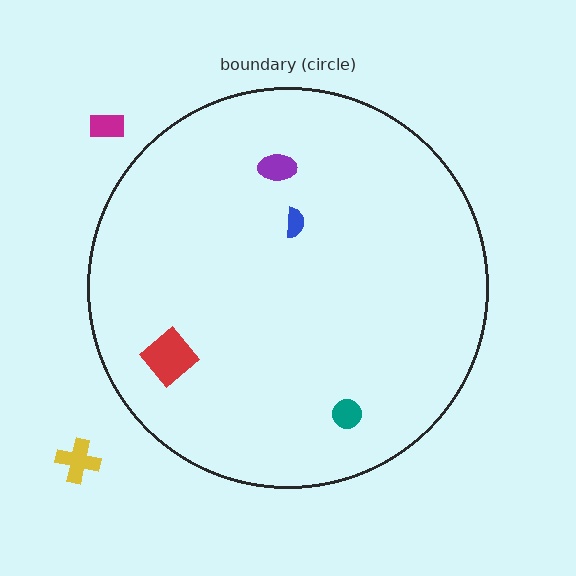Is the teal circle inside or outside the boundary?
Inside.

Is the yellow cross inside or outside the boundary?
Outside.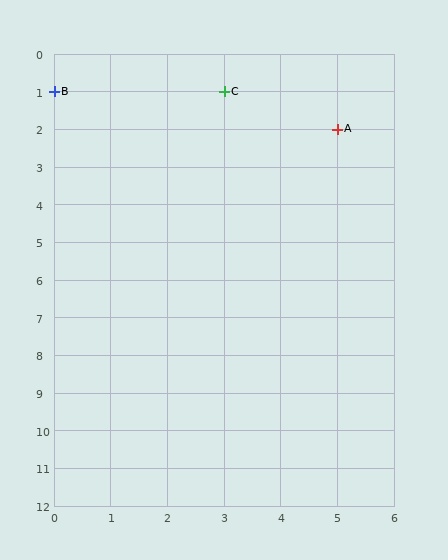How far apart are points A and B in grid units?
Points A and B are 5 columns and 1 row apart (about 5.1 grid units diagonally).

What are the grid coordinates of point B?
Point B is at grid coordinates (0, 1).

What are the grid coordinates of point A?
Point A is at grid coordinates (5, 2).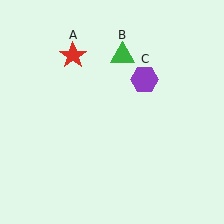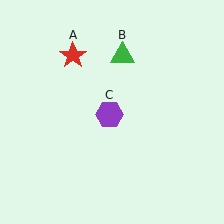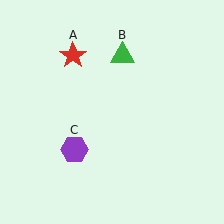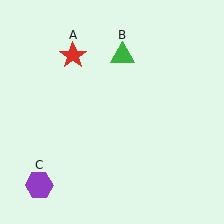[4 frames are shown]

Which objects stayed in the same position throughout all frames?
Red star (object A) and green triangle (object B) remained stationary.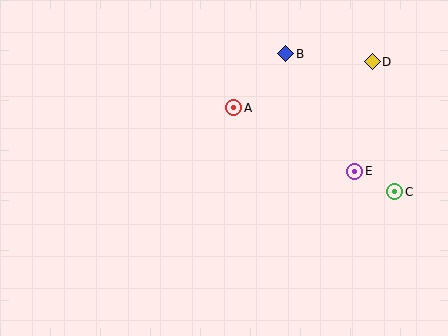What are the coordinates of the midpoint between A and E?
The midpoint between A and E is at (294, 140).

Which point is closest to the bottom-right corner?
Point C is closest to the bottom-right corner.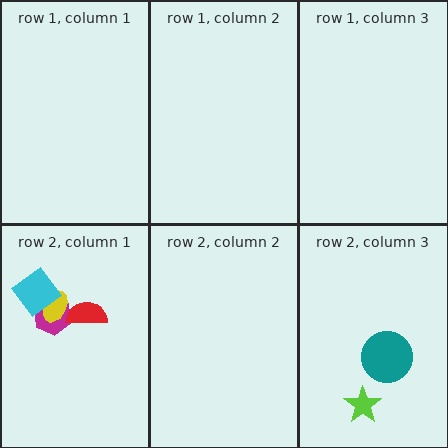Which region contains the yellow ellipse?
The row 2, column 1 region.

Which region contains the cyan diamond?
The row 2, column 1 region.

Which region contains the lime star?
The row 2, column 3 region.